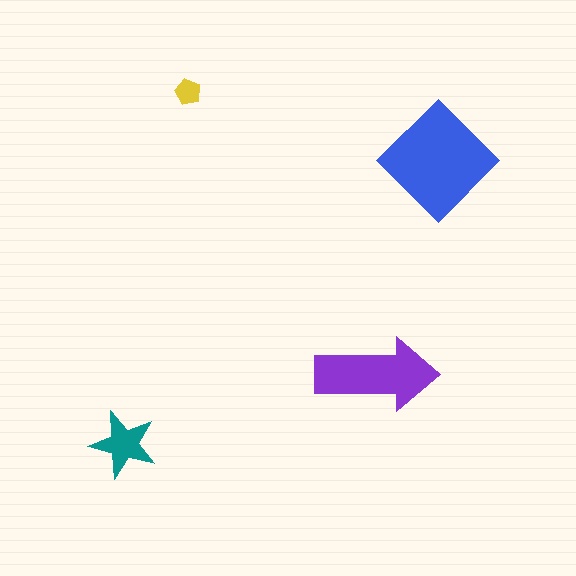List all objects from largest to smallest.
The blue diamond, the purple arrow, the teal star, the yellow pentagon.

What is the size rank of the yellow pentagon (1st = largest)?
4th.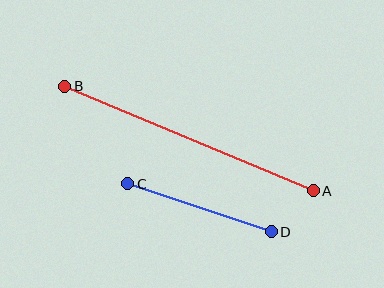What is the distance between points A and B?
The distance is approximately 269 pixels.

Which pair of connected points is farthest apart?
Points A and B are farthest apart.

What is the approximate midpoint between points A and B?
The midpoint is at approximately (189, 138) pixels.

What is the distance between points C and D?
The distance is approximately 151 pixels.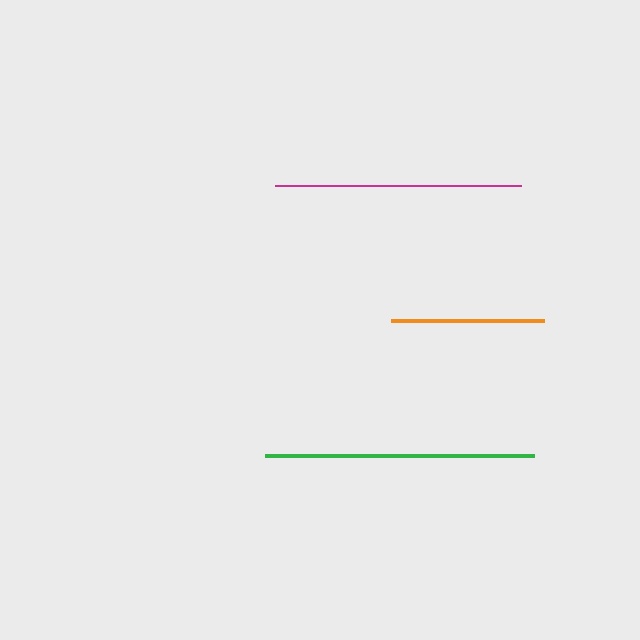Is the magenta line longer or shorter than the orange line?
The magenta line is longer than the orange line.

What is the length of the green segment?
The green segment is approximately 269 pixels long.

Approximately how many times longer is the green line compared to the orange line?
The green line is approximately 1.8 times the length of the orange line.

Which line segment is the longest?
The green line is the longest at approximately 269 pixels.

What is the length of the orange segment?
The orange segment is approximately 153 pixels long.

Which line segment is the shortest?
The orange line is the shortest at approximately 153 pixels.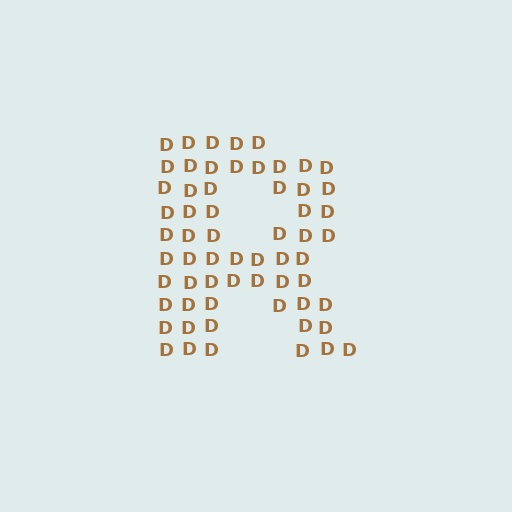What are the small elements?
The small elements are letter D's.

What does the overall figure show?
The overall figure shows the letter R.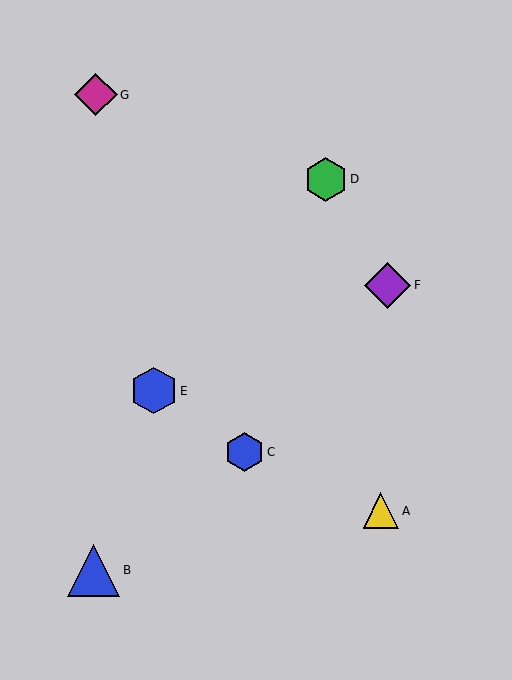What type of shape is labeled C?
Shape C is a blue hexagon.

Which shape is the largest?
The blue triangle (labeled B) is the largest.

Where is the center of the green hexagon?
The center of the green hexagon is at (326, 179).